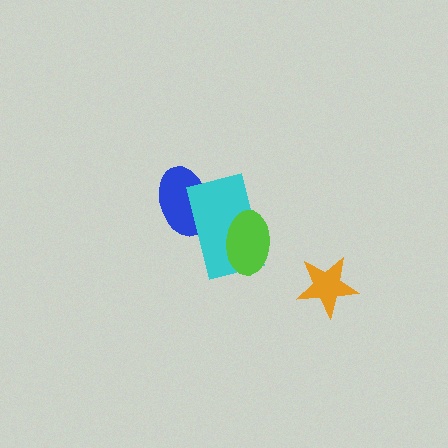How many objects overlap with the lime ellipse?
1 object overlaps with the lime ellipse.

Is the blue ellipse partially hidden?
Yes, it is partially covered by another shape.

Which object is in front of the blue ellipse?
The cyan rectangle is in front of the blue ellipse.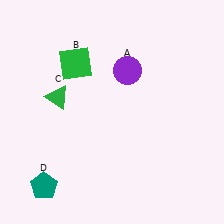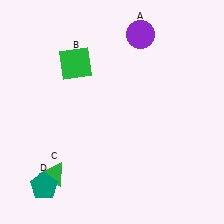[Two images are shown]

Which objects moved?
The objects that moved are: the purple circle (A), the green triangle (C).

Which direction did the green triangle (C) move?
The green triangle (C) moved down.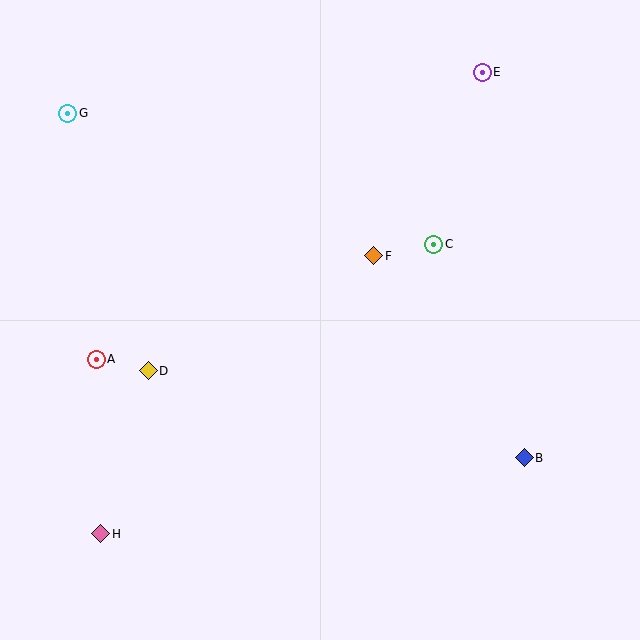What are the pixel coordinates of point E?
Point E is at (482, 72).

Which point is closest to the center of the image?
Point F at (374, 256) is closest to the center.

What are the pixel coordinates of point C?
Point C is at (433, 244).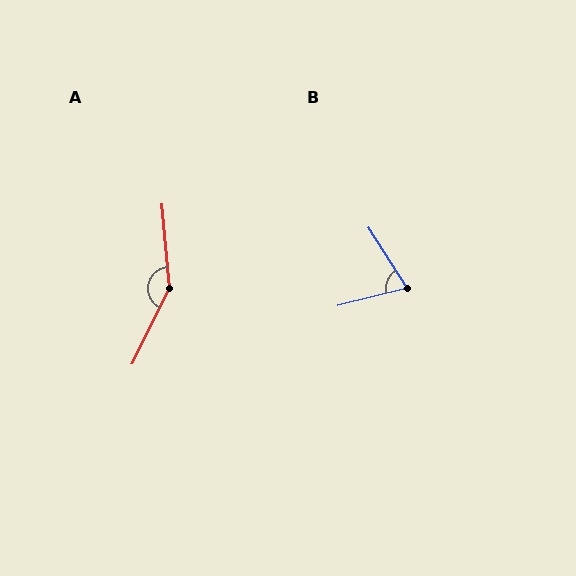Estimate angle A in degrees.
Approximately 149 degrees.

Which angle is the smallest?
B, at approximately 71 degrees.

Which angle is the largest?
A, at approximately 149 degrees.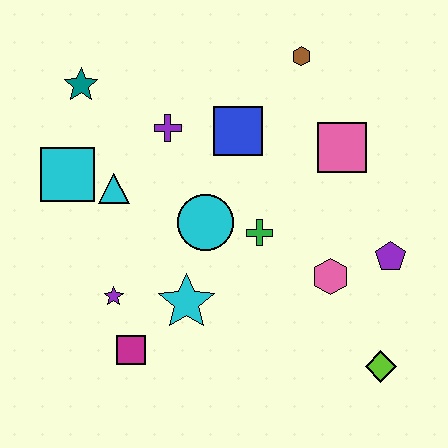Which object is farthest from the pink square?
The magenta square is farthest from the pink square.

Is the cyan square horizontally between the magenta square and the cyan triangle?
No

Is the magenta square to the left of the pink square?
Yes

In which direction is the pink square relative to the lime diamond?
The pink square is above the lime diamond.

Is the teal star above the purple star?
Yes